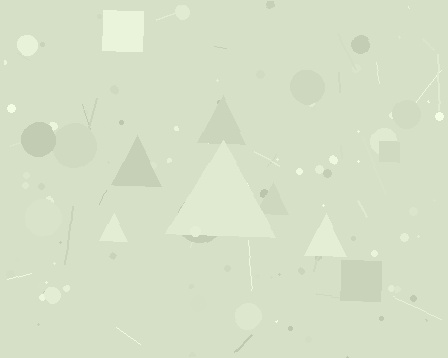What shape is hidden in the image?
A triangle is hidden in the image.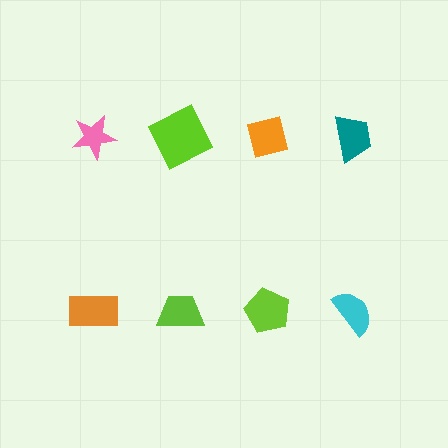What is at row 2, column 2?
A lime trapezoid.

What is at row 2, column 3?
A lime pentagon.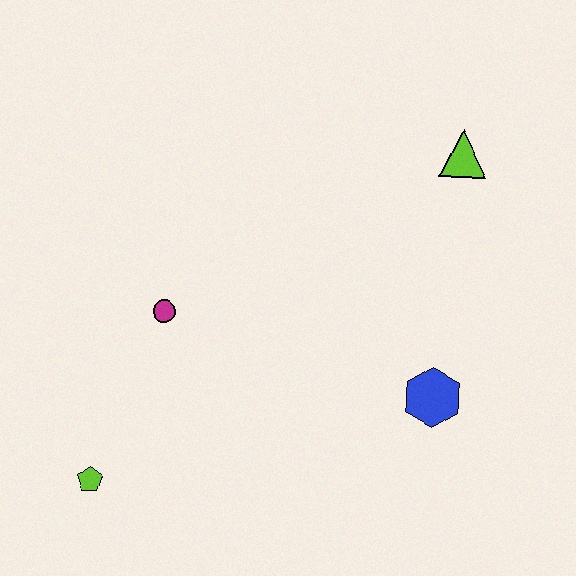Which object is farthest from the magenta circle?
The lime triangle is farthest from the magenta circle.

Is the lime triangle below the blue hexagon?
No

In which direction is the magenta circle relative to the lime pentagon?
The magenta circle is above the lime pentagon.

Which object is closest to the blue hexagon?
The lime triangle is closest to the blue hexagon.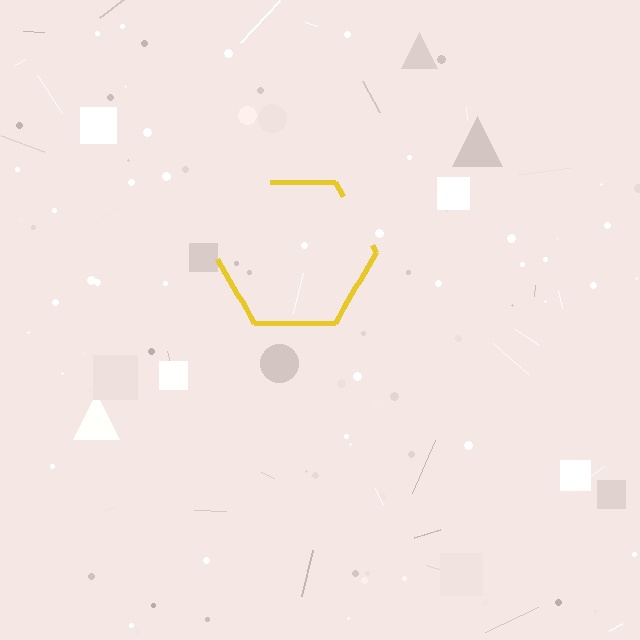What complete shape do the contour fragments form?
The contour fragments form a hexagon.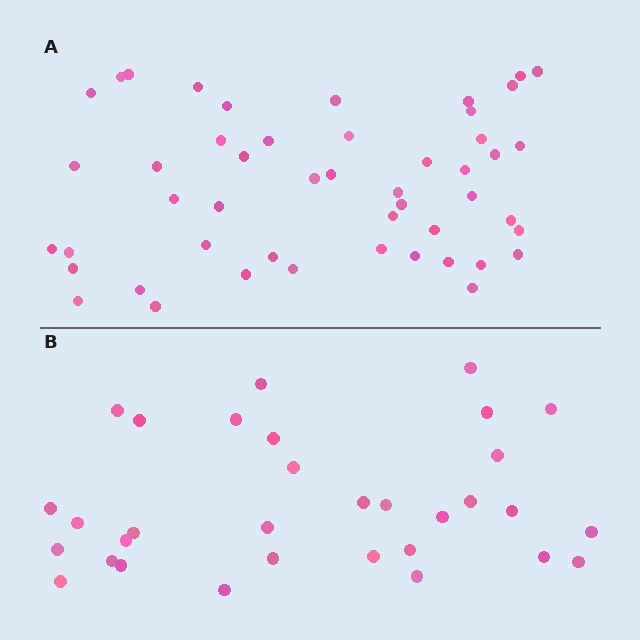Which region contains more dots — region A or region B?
Region A (the top region) has more dots.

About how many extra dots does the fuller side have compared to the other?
Region A has approximately 15 more dots than region B.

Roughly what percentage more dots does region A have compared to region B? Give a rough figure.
About 55% more.